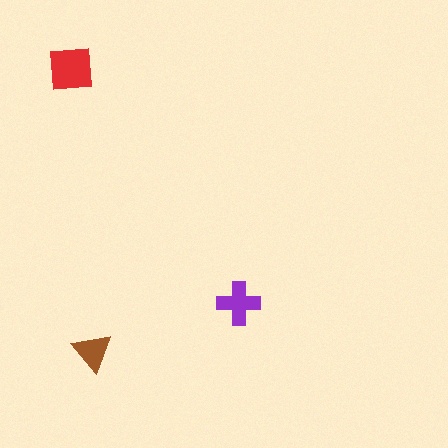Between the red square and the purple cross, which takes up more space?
The red square.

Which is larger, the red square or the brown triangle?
The red square.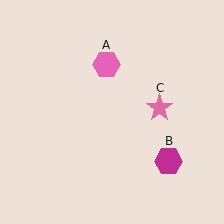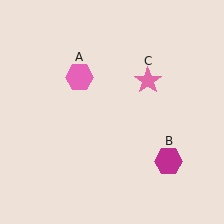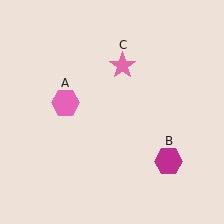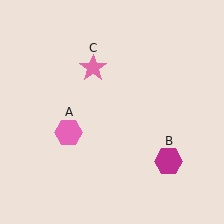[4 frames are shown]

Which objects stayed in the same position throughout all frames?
Magenta hexagon (object B) remained stationary.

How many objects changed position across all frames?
2 objects changed position: pink hexagon (object A), pink star (object C).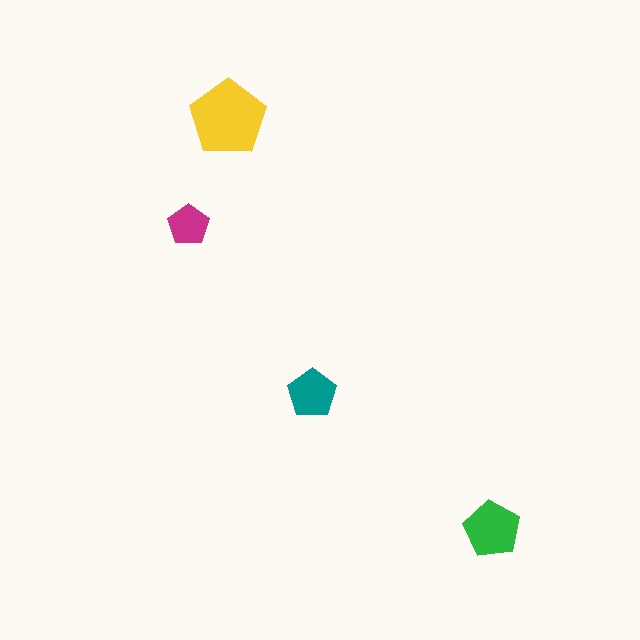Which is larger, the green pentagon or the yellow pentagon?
The yellow one.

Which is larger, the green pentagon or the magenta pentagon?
The green one.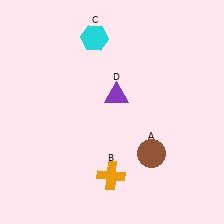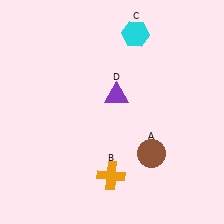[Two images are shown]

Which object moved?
The cyan hexagon (C) moved right.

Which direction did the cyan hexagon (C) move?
The cyan hexagon (C) moved right.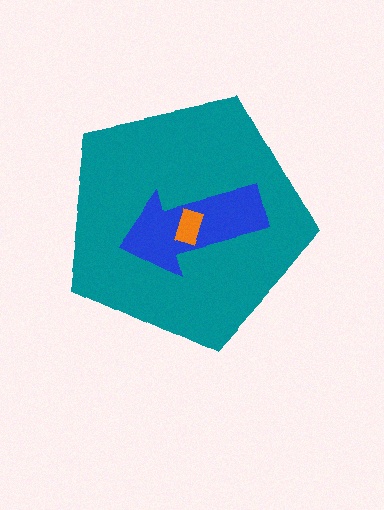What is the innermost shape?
The orange rectangle.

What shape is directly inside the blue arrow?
The orange rectangle.